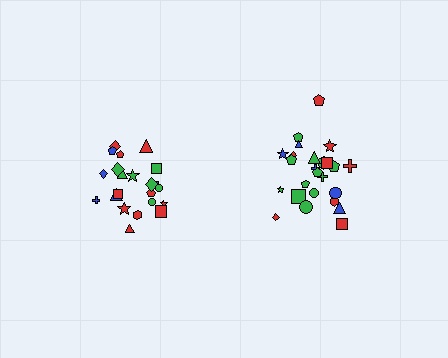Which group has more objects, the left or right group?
The right group.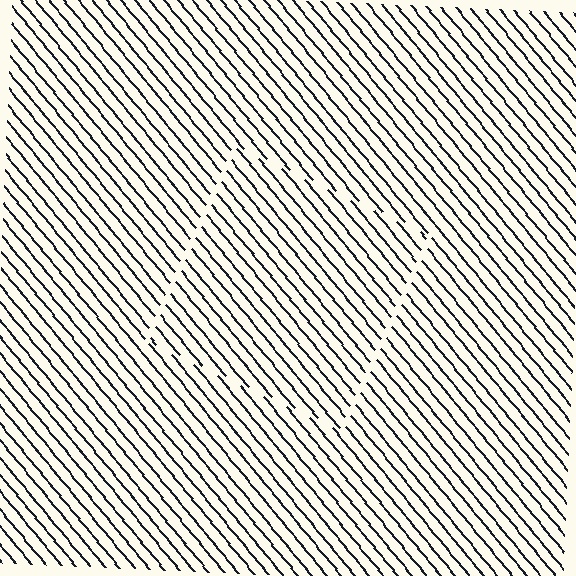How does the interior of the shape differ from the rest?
The interior of the shape contains the same grating, shifted by half a period — the contour is defined by the phase discontinuity where line-ends from the inner and outer gratings abut.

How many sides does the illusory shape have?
4 sides — the line-ends trace a square.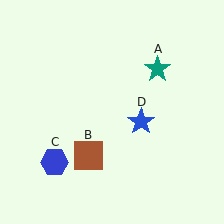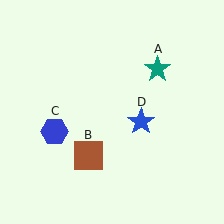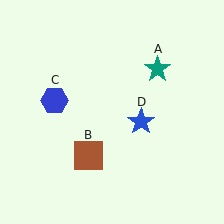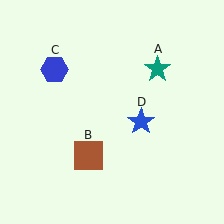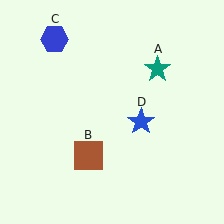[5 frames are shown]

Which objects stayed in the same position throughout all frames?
Teal star (object A) and brown square (object B) and blue star (object D) remained stationary.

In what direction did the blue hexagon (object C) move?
The blue hexagon (object C) moved up.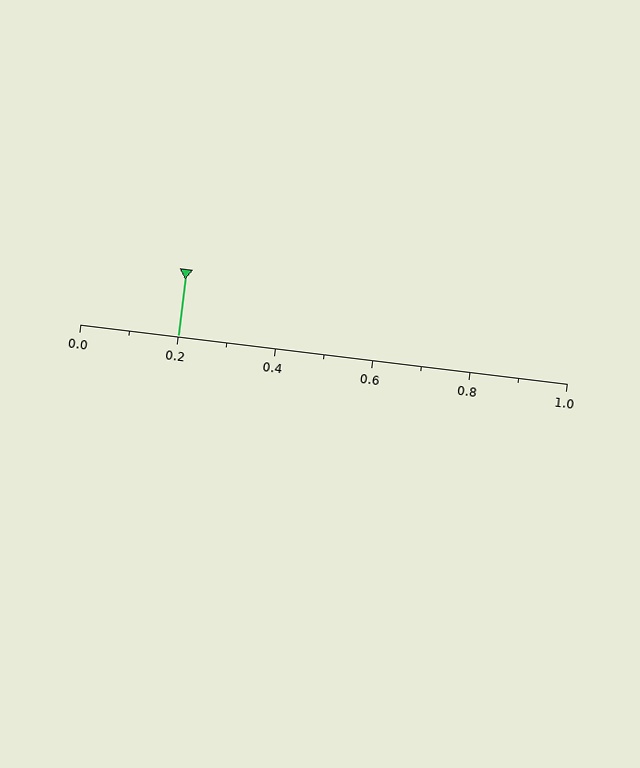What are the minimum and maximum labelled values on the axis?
The axis runs from 0.0 to 1.0.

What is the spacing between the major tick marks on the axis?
The major ticks are spaced 0.2 apart.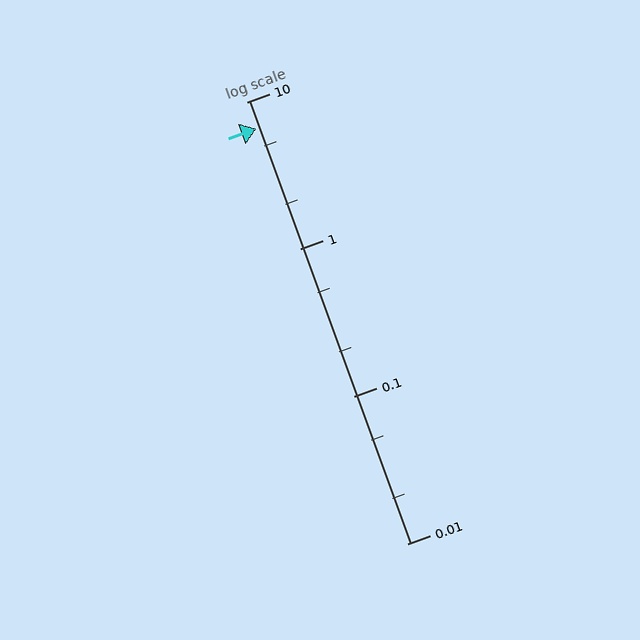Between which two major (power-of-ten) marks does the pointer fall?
The pointer is between 1 and 10.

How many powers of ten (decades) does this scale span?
The scale spans 3 decades, from 0.01 to 10.